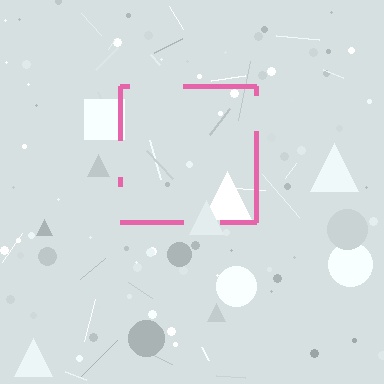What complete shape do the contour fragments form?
The contour fragments form a square.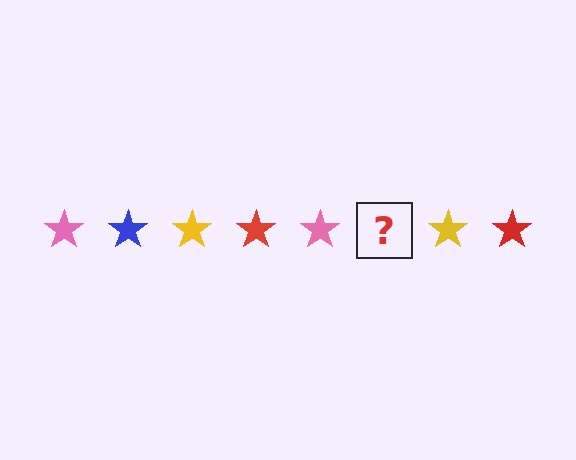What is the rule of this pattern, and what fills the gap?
The rule is that the pattern cycles through pink, blue, yellow, red stars. The gap should be filled with a blue star.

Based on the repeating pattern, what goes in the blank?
The blank should be a blue star.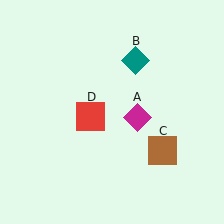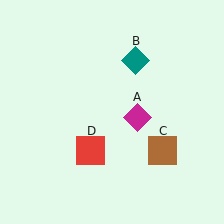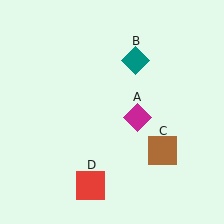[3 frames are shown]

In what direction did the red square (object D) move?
The red square (object D) moved down.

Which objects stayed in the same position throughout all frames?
Magenta diamond (object A) and teal diamond (object B) and brown square (object C) remained stationary.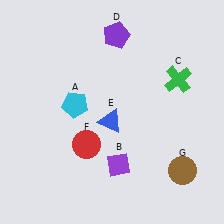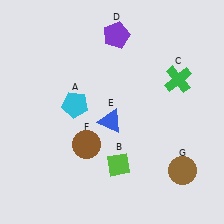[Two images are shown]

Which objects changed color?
B changed from purple to lime. F changed from red to brown.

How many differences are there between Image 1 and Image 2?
There are 2 differences between the two images.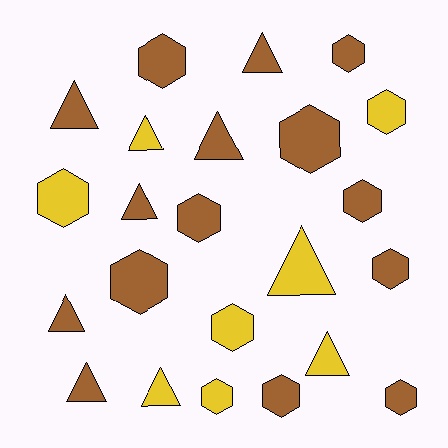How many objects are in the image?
There are 23 objects.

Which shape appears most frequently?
Hexagon, with 13 objects.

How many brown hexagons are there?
There are 9 brown hexagons.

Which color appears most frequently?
Brown, with 15 objects.